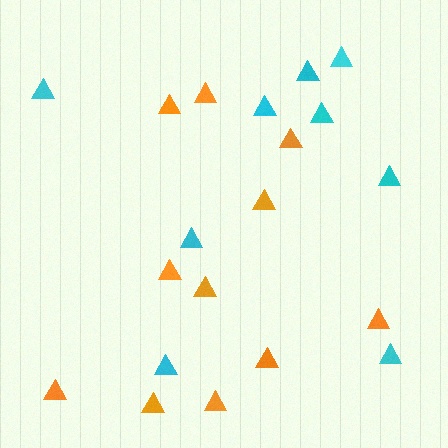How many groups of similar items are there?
There are 2 groups: one group of orange triangles (11) and one group of cyan triangles (9).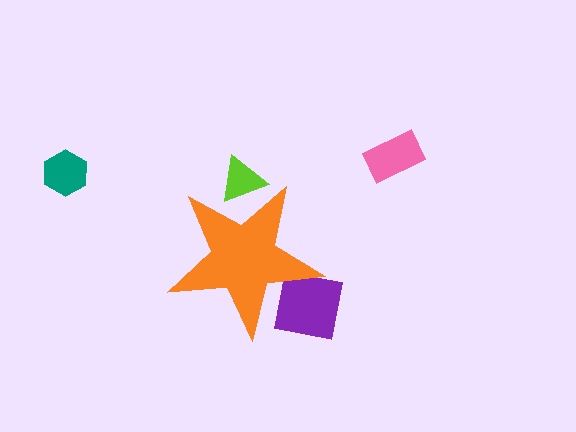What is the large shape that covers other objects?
An orange star.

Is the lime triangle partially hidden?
Yes, the lime triangle is partially hidden behind the orange star.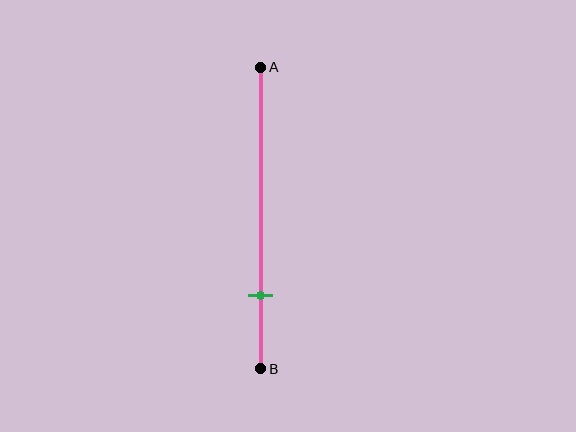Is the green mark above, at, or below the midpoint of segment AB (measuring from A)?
The green mark is below the midpoint of segment AB.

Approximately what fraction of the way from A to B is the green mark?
The green mark is approximately 75% of the way from A to B.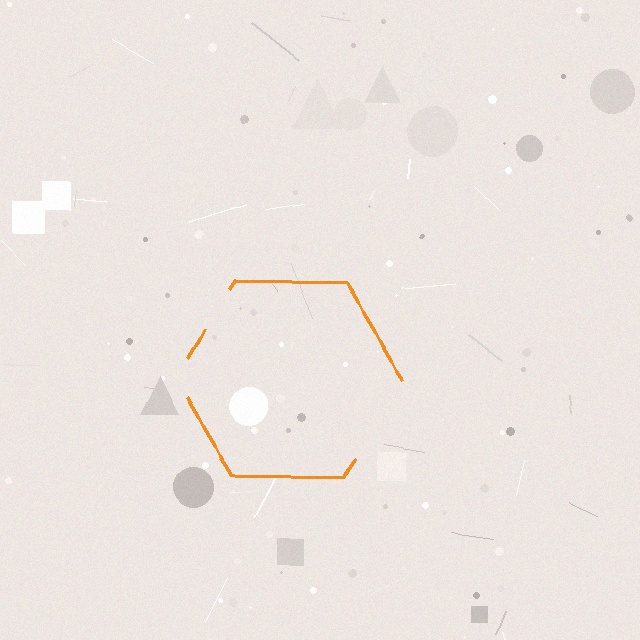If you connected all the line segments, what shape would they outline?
They would outline a hexagon.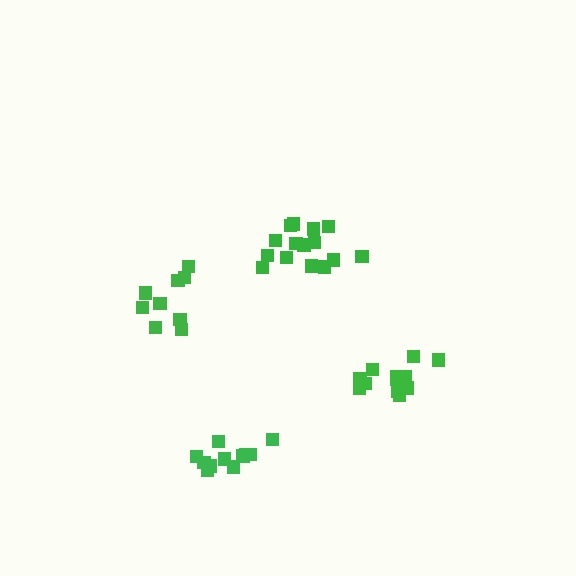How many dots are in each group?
Group 1: 12 dots, Group 2: 9 dots, Group 3: 15 dots, Group 4: 13 dots (49 total).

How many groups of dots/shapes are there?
There are 4 groups.